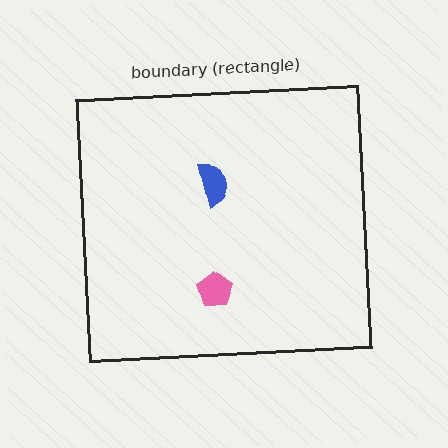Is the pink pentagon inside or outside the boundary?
Inside.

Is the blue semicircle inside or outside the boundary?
Inside.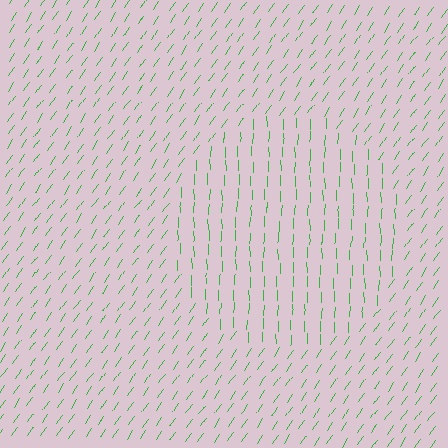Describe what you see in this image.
The image is filled with small green line segments. A circle region in the image has lines oriented differently from the surrounding lines, creating a visible texture boundary.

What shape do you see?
I see a circle.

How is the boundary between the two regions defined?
The boundary is defined purely by a change in line orientation (approximately 35 degrees difference). All lines are the same color and thickness.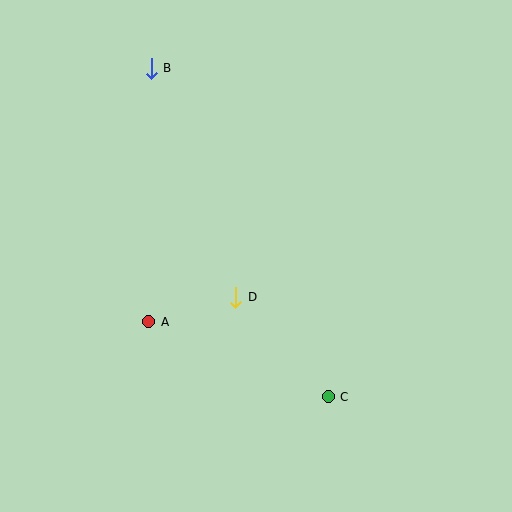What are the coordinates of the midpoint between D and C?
The midpoint between D and C is at (282, 347).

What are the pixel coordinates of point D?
Point D is at (236, 297).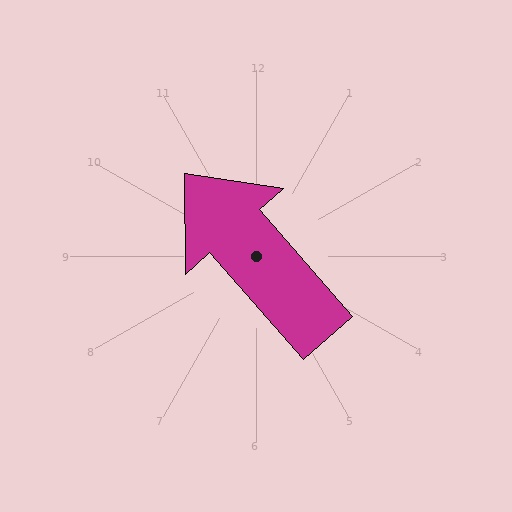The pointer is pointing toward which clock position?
Roughly 11 o'clock.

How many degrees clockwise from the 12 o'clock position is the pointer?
Approximately 319 degrees.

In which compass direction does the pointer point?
Northwest.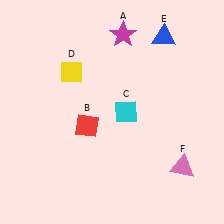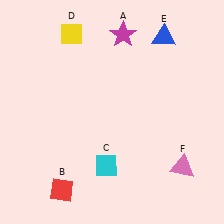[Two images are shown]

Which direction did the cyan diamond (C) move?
The cyan diamond (C) moved down.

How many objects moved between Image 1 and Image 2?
3 objects moved between the two images.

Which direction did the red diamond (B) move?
The red diamond (B) moved down.